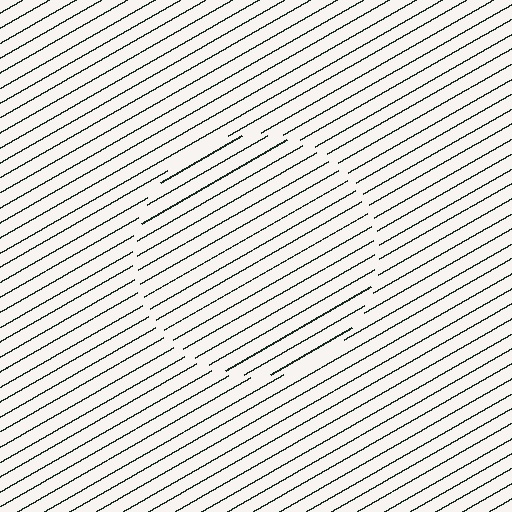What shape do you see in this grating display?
An illusory circle. The interior of the shape contains the same grating, shifted by half a period — the contour is defined by the phase discontinuity where line-ends from the inner and outer gratings abut.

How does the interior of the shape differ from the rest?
The interior of the shape contains the same grating, shifted by half a period — the contour is defined by the phase discontinuity where line-ends from the inner and outer gratings abut.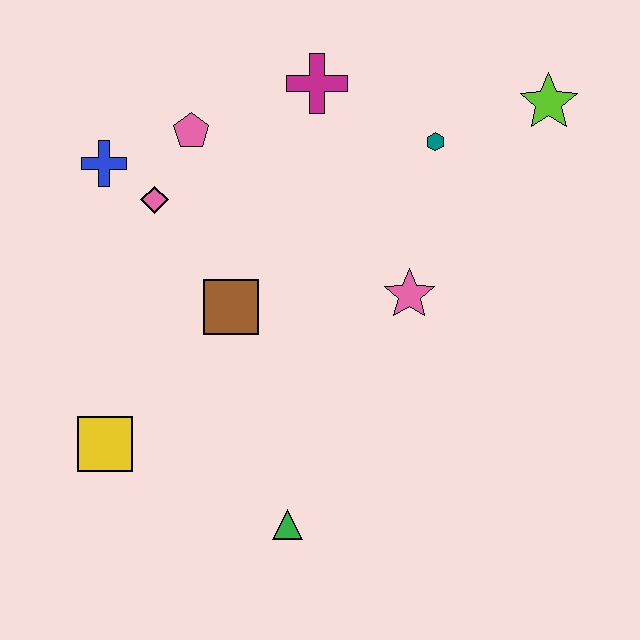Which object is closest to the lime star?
The teal hexagon is closest to the lime star.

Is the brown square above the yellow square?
Yes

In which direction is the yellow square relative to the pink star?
The yellow square is to the left of the pink star.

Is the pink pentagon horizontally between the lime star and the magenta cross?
No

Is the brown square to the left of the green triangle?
Yes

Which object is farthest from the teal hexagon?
The yellow square is farthest from the teal hexagon.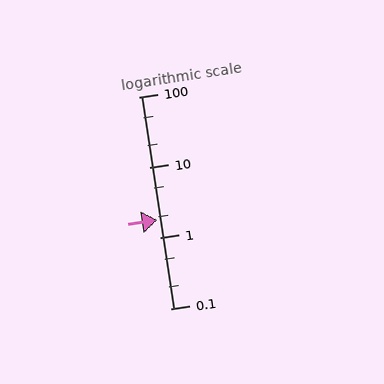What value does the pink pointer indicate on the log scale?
The pointer indicates approximately 1.8.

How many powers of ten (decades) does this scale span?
The scale spans 3 decades, from 0.1 to 100.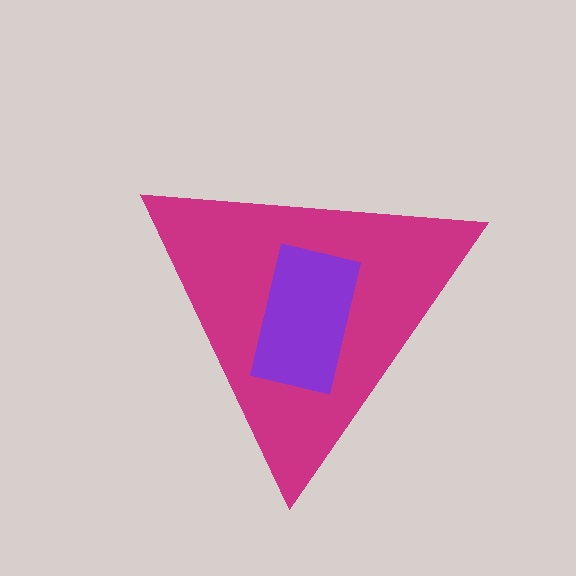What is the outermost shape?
The magenta triangle.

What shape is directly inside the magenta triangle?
The purple rectangle.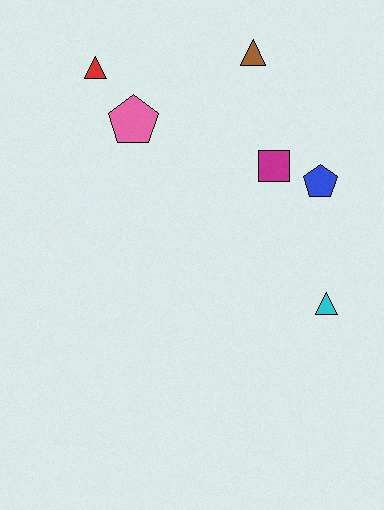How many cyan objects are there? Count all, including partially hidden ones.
There is 1 cyan object.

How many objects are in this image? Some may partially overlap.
There are 6 objects.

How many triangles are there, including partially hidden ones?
There are 3 triangles.